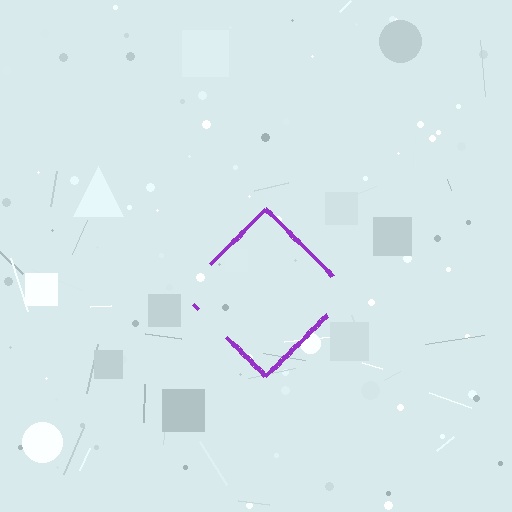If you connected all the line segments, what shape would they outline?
They would outline a diamond.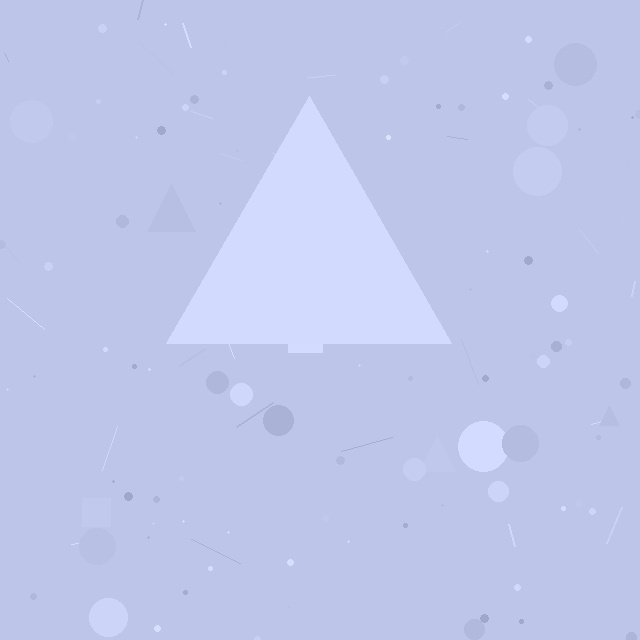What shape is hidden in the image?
A triangle is hidden in the image.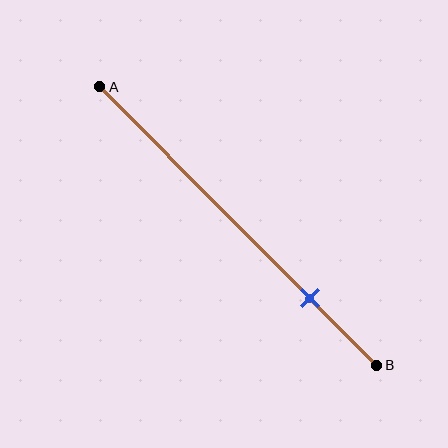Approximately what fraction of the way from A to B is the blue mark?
The blue mark is approximately 75% of the way from A to B.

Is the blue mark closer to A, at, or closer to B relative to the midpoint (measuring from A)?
The blue mark is closer to point B than the midpoint of segment AB.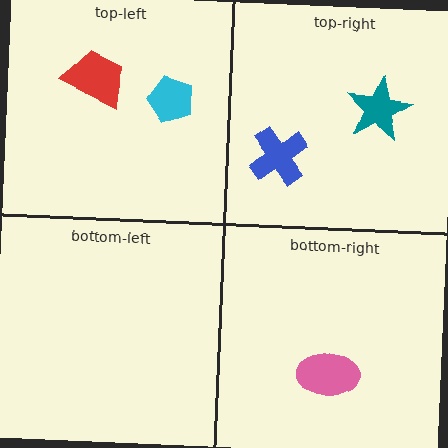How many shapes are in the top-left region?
2.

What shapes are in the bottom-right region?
The pink ellipse.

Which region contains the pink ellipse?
The bottom-right region.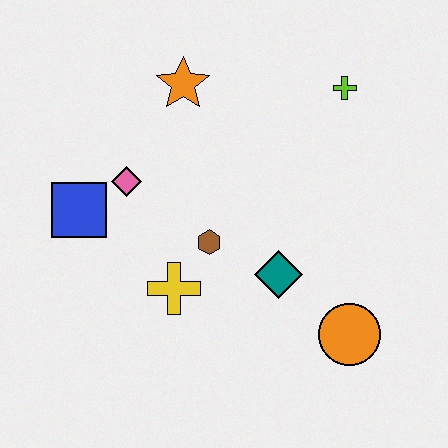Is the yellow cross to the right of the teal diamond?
No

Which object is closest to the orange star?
The pink diamond is closest to the orange star.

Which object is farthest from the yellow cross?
The lime cross is farthest from the yellow cross.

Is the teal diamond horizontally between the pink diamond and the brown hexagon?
No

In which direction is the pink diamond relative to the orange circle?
The pink diamond is to the left of the orange circle.